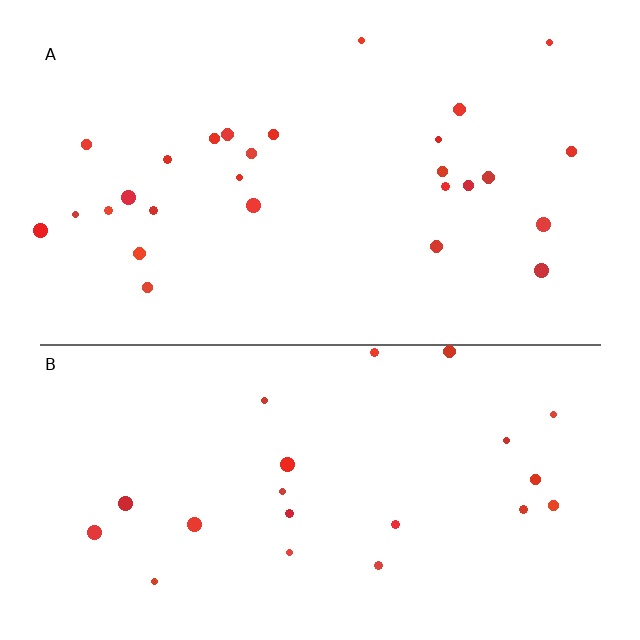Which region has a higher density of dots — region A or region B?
A (the top).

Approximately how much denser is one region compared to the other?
Approximately 1.3× — region A over region B.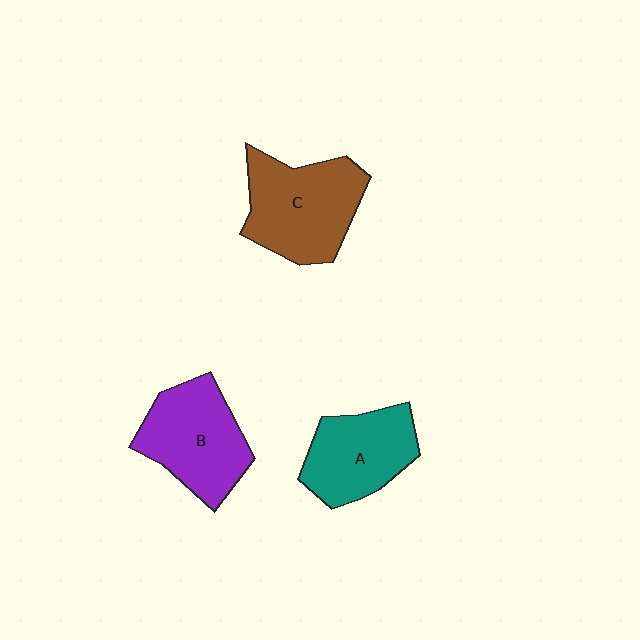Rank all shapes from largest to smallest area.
From largest to smallest: C (brown), B (purple), A (teal).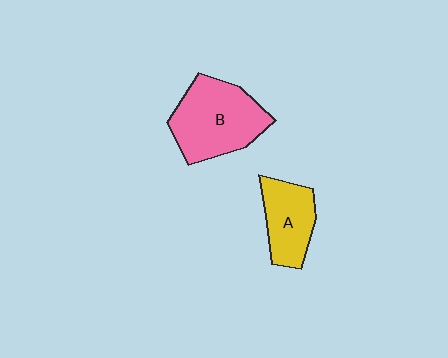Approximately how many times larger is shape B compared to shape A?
Approximately 1.5 times.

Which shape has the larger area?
Shape B (pink).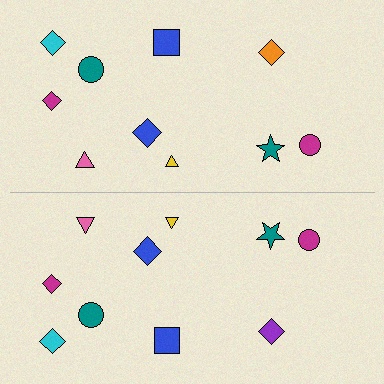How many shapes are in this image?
There are 20 shapes in this image.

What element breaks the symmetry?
The purple diamond on the bottom side breaks the symmetry — its mirror counterpart is orange.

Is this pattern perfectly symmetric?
No, the pattern is not perfectly symmetric. The purple diamond on the bottom side breaks the symmetry — its mirror counterpart is orange.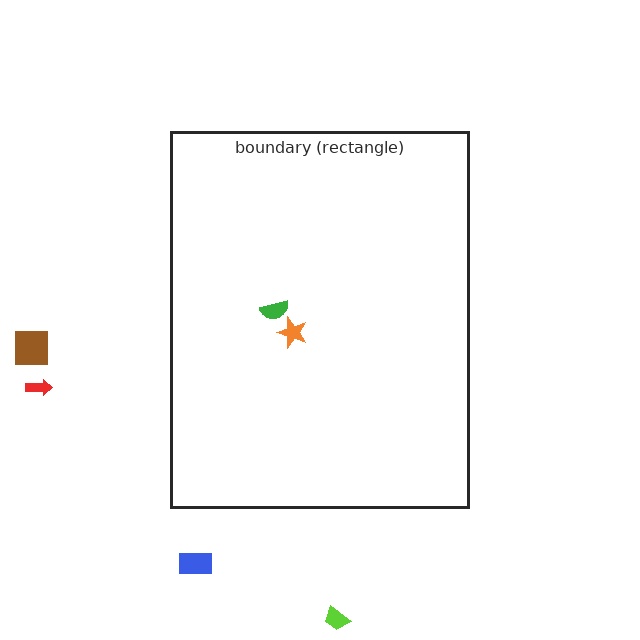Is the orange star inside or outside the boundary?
Inside.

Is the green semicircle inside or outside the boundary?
Inside.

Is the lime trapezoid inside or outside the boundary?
Outside.